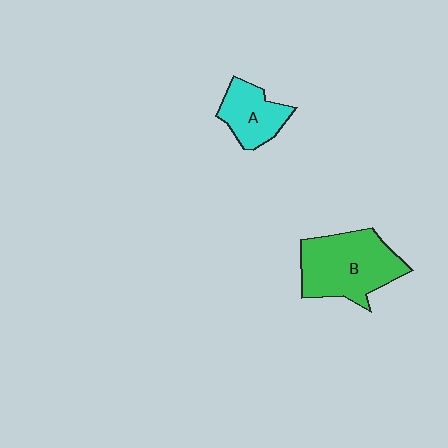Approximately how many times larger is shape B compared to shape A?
Approximately 1.8 times.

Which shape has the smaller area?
Shape A (cyan).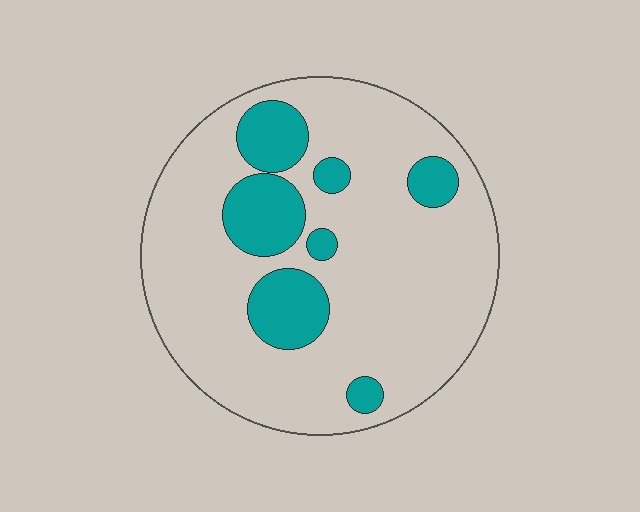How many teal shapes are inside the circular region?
7.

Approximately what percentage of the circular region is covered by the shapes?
Approximately 20%.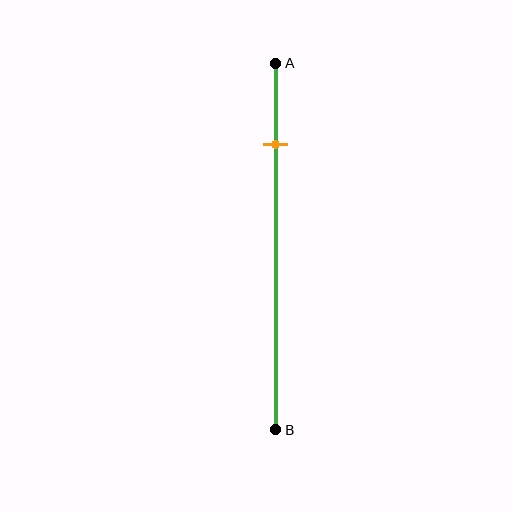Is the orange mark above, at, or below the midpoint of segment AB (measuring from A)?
The orange mark is above the midpoint of segment AB.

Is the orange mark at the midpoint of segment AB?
No, the mark is at about 20% from A, not at the 50% midpoint.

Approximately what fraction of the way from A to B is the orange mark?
The orange mark is approximately 20% of the way from A to B.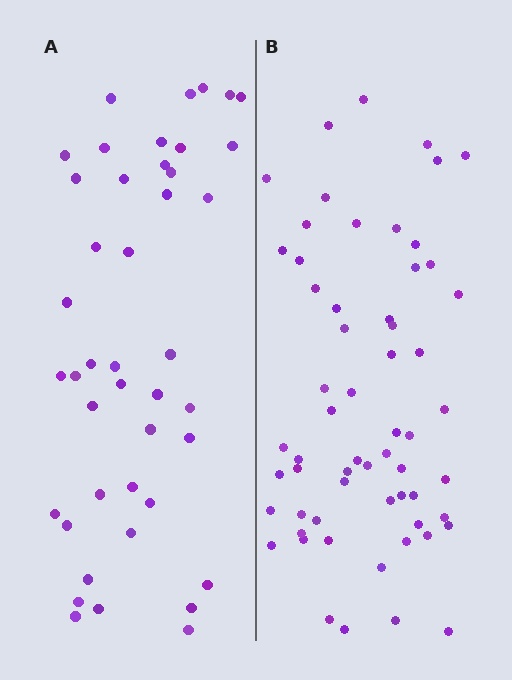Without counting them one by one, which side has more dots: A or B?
Region B (the right region) has more dots.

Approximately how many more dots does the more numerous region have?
Region B has approximately 15 more dots than region A.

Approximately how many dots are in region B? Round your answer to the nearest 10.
About 60 dots.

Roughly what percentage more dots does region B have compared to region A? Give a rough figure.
About 40% more.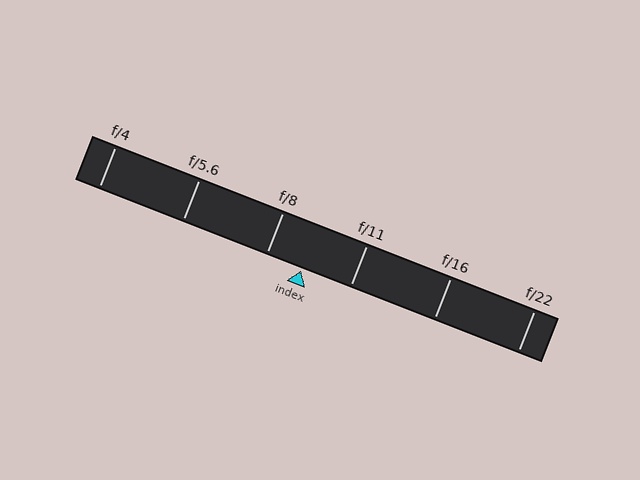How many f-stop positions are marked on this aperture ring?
There are 6 f-stop positions marked.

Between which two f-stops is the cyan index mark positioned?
The index mark is between f/8 and f/11.